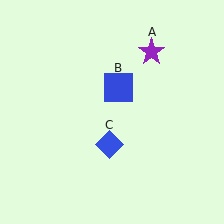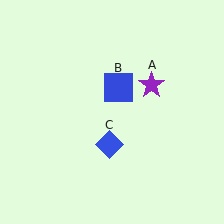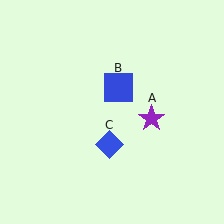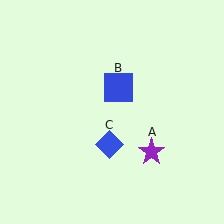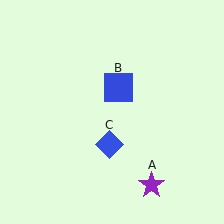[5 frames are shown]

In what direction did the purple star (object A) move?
The purple star (object A) moved down.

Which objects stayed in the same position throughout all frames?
Blue square (object B) and blue diamond (object C) remained stationary.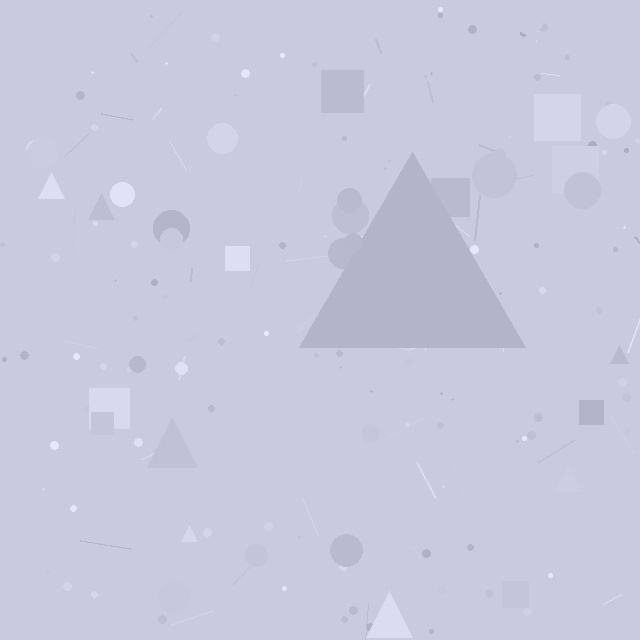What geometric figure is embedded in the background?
A triangle is embedded in the background.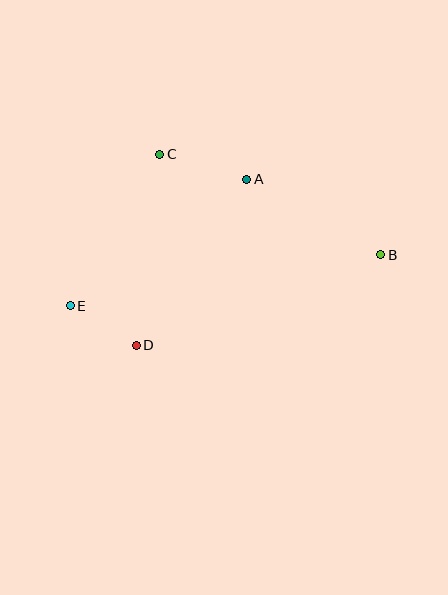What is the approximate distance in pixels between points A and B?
The distance between A and B is approximately 154 pixels.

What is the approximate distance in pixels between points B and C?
The distance between B and C is approximately 243 pixels.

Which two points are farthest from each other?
Points B and E are farthest from each other.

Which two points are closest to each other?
Points D and E are closest to each other.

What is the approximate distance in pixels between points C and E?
The distance between C and E is approximately 176 pixels.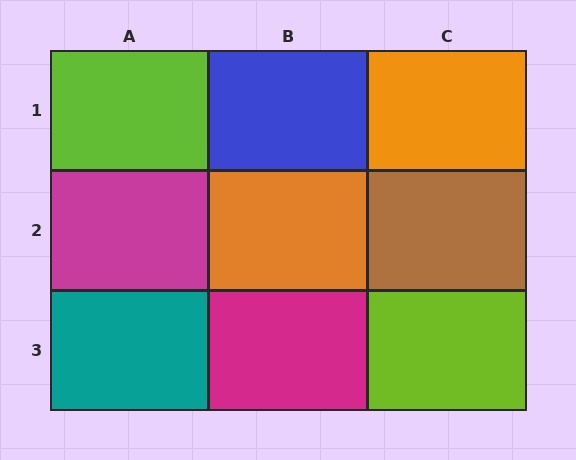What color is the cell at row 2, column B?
Orange.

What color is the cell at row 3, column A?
Teal.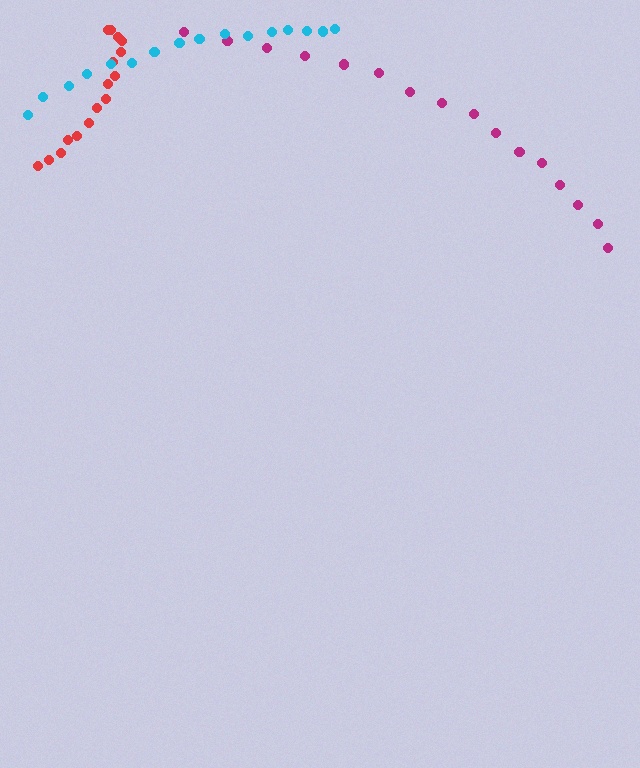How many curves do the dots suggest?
There are 3 distinct paths.